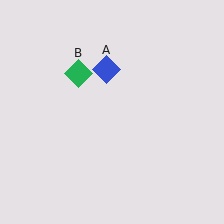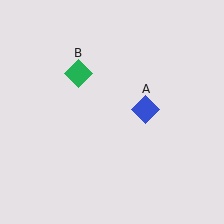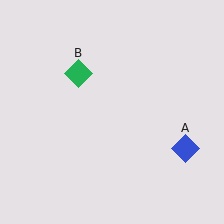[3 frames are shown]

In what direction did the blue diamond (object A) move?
The blue diamond (object A) moved down and to the right.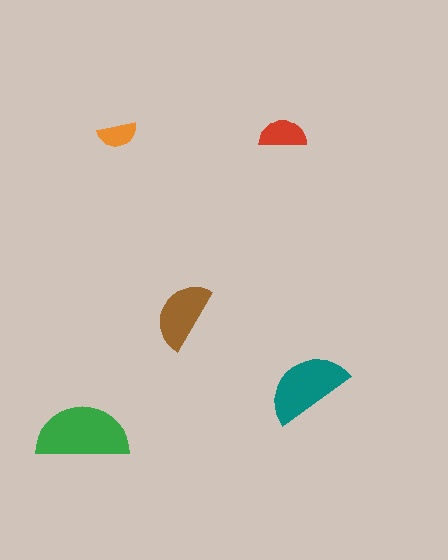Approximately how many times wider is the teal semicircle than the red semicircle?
About 2 times wider.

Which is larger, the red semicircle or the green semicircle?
The green one.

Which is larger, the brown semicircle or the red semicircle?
The brown one.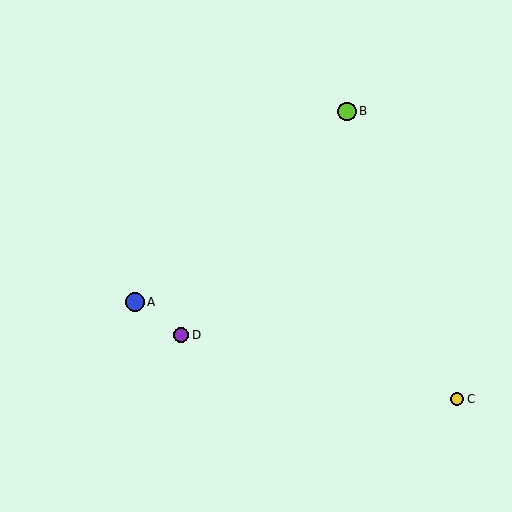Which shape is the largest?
The blue circle (labeled A) is the largest.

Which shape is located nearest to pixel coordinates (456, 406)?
The yellow circle (labeled C) at (457, 399) is nearest to that location.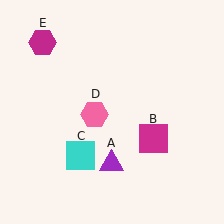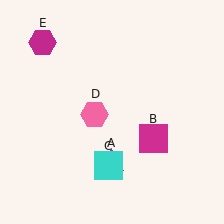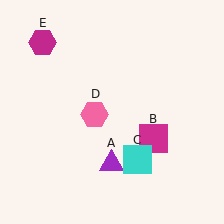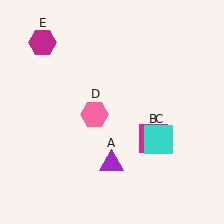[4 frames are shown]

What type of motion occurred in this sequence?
The cyan square (object C) rotated counterclockwise around the center of the scene.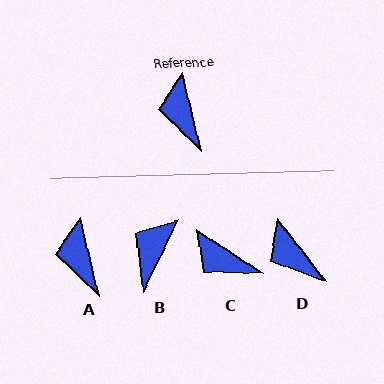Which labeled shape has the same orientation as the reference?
A.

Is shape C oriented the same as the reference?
No, it is off by about 43 degrees.